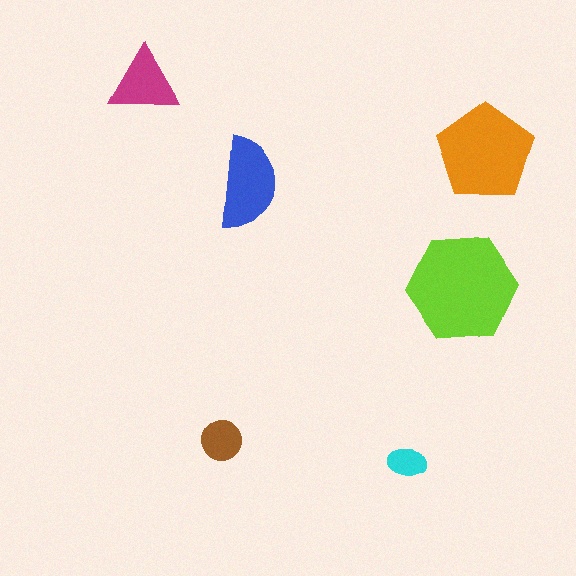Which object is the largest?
The lime hexagon.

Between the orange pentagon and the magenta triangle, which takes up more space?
The orange pentagon.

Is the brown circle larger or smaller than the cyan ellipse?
Larger.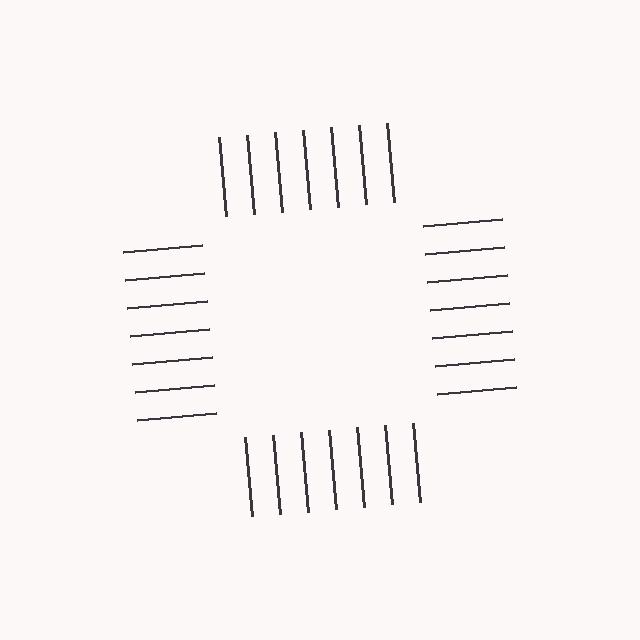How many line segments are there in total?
28 — 7 along each of the 4 edges.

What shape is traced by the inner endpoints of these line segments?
An illusory square — the line segments terminate on its edges but no continuous stroke is drawn.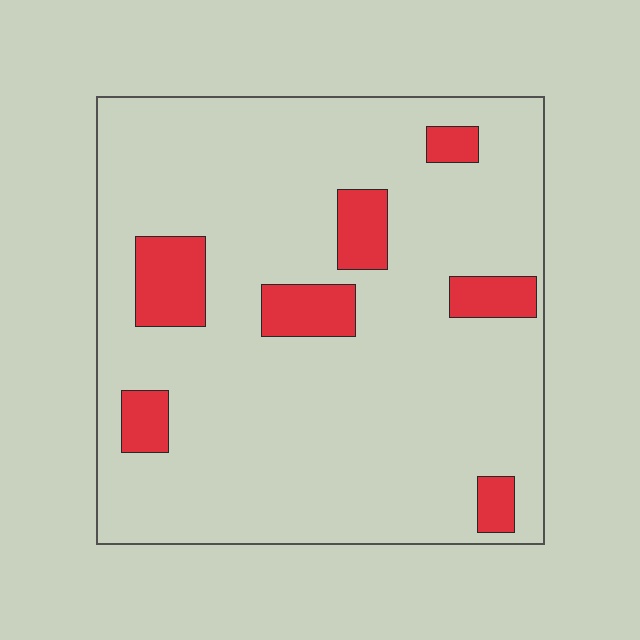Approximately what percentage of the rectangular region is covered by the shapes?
Approximately 15%.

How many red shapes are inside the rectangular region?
7.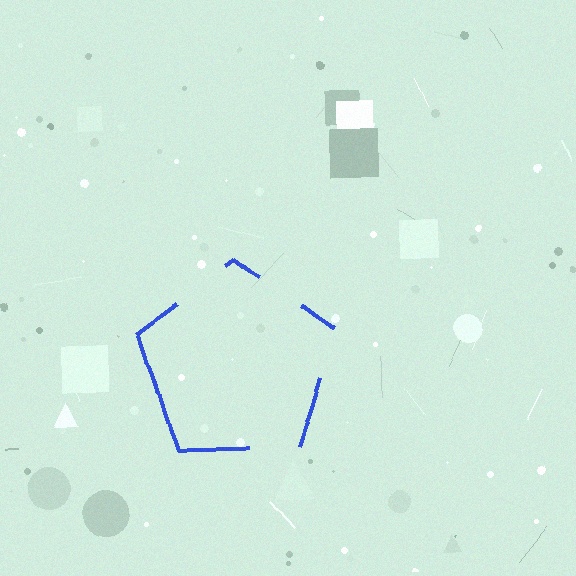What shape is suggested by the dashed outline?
The dashed outline suggests a pentagon.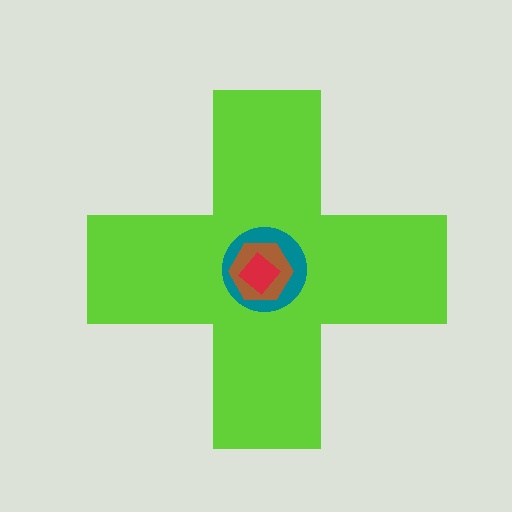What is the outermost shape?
The lime cross.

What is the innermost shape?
The red diamond.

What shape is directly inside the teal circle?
The brown hexagon.